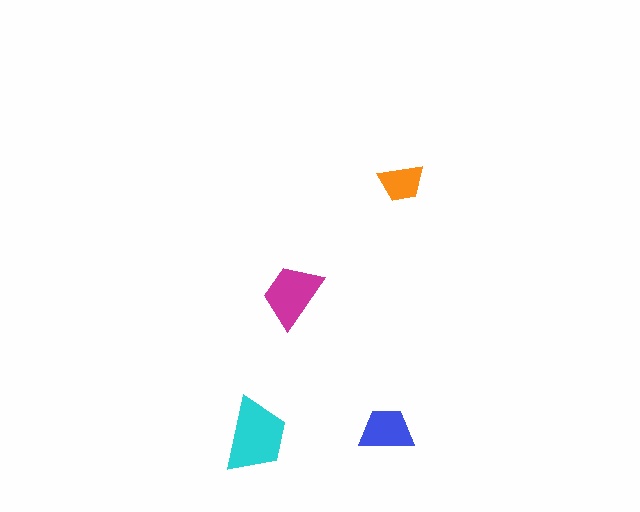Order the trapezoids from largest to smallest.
the cyan one, the magenta one, the blue one, the orange one.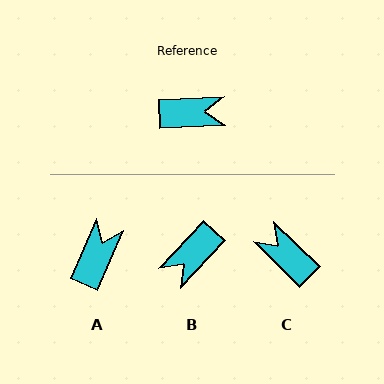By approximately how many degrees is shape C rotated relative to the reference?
Approximately 133 degrees counter-clockwise.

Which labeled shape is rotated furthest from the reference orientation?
B, about 135 degrees away.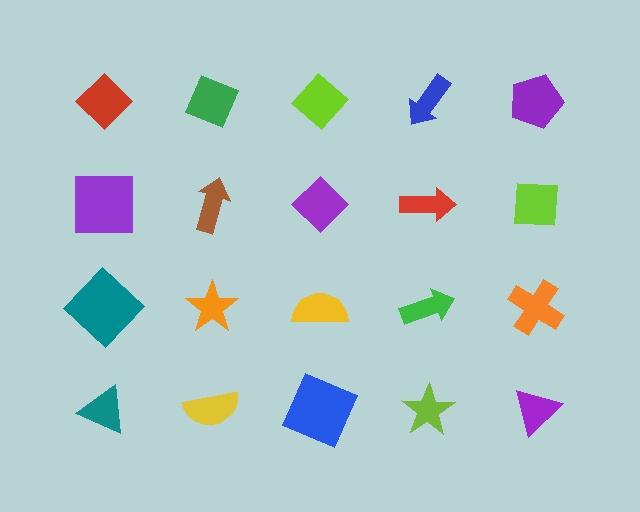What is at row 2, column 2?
A brown arrow.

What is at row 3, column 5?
An orange cross.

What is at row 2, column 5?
A lime square.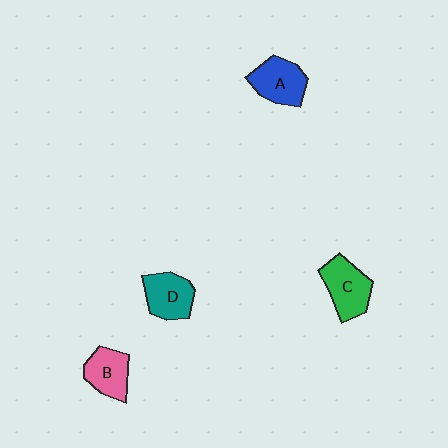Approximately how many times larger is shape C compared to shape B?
Approximately 1.2 times.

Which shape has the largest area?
Shape C (green).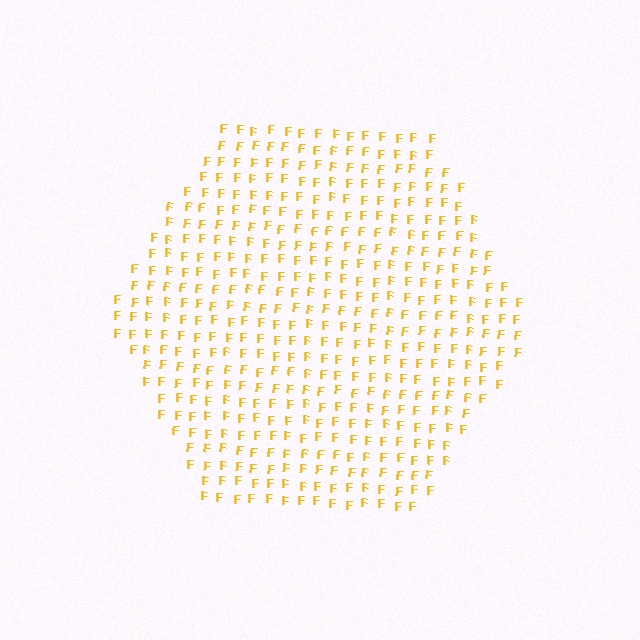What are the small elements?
The small elements are letter F's.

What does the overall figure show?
The overall figure shows a hexagon.